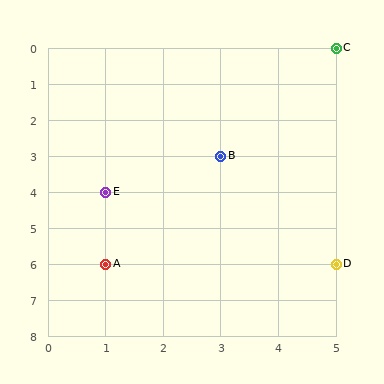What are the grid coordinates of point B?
Point B is at grid coordinates (3, 3).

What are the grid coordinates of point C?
Point C is at grid coordinates (5, 0).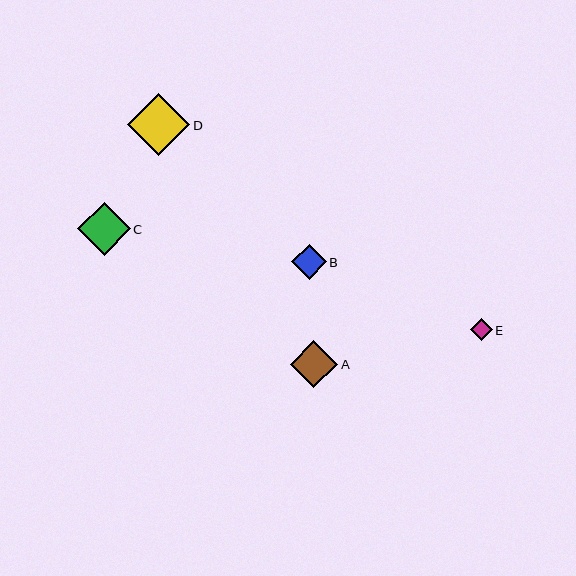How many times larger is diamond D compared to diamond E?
Diamond D is approximately 2.8 times the size of diamond E.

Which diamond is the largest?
Diamond D is the largest with a size of approximately 62 pixels.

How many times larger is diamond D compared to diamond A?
Diamond D is approximately 1.3 times the size of diamond A.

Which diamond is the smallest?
Diamond E is the smallest with a size of approximately 22 pixels.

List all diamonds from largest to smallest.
From largest to smallest: D, C, A, B, E.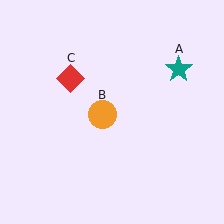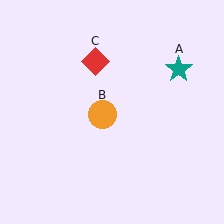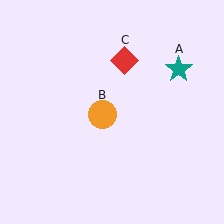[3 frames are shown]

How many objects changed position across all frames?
1 object changed position: red diamond (object C).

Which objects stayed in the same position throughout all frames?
Teal star (object A) and orange circle (object B) remained stationary.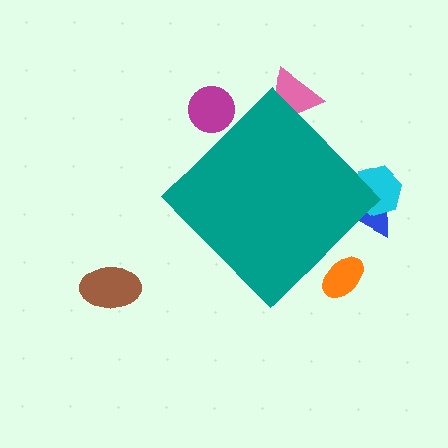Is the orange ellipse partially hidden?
Yes, the orange ellipse is partially hidden behind the teal diamond.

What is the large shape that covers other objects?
A teal diamond.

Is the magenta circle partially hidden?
Yes, the magenta circle is partially hidden behind the teal diamond.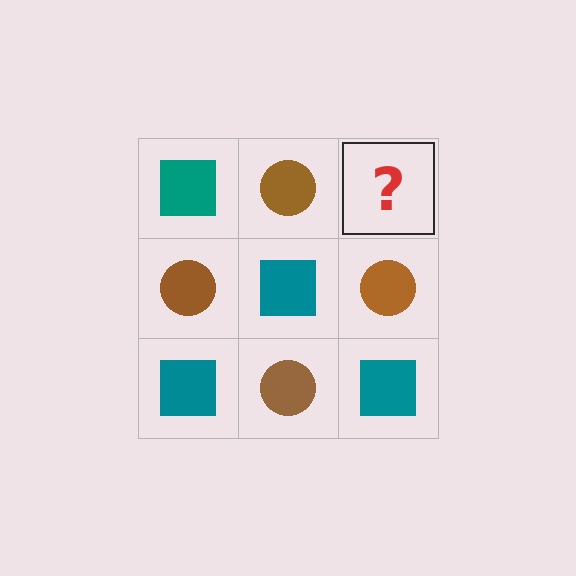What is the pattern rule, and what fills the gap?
The rule is that it alternates teal square and brown circle in a checkerboard pattern. The gap should be filled with a teal square.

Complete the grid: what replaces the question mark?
The question mark should be replaced with a teal square.